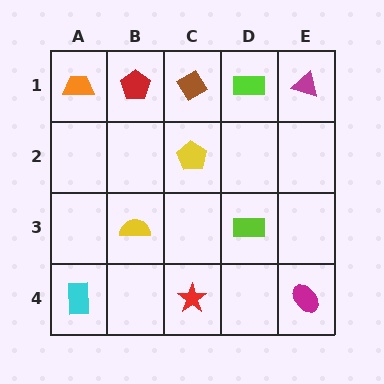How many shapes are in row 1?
5 shapes.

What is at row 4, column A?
A cyan rectangle.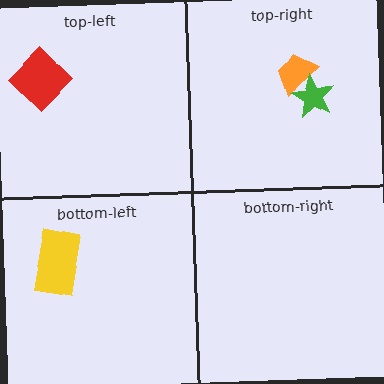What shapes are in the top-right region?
The orange trapezoid, the green star.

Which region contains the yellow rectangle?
The bottom-left region.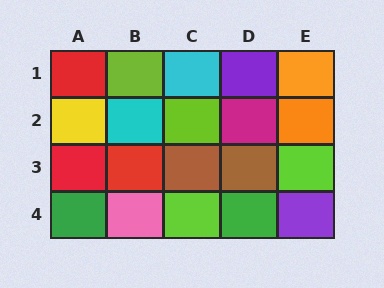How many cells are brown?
2 cells are brown.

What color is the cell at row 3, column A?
Red.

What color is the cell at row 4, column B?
Pink.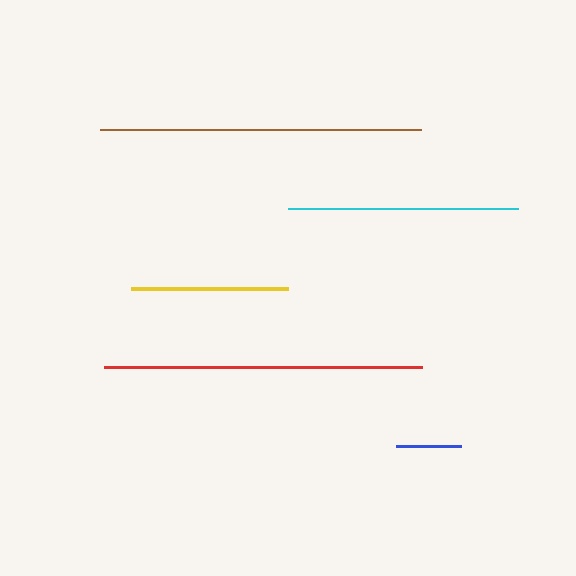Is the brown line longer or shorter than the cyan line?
The brown line is longer than the cyan line.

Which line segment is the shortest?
The blue line is the shortest at approximately 65 pixels.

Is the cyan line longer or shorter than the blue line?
The cyan line is longer than the blue line.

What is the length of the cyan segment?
The cyan segment is approximately 229 pixels long.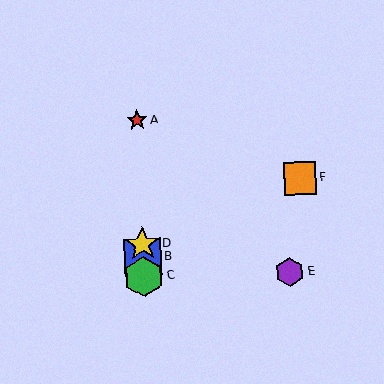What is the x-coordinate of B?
Object B is at x≈143.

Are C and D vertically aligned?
Yes, both are at x≈144.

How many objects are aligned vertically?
4 objects (A, B, C, D) are aligned vertically.